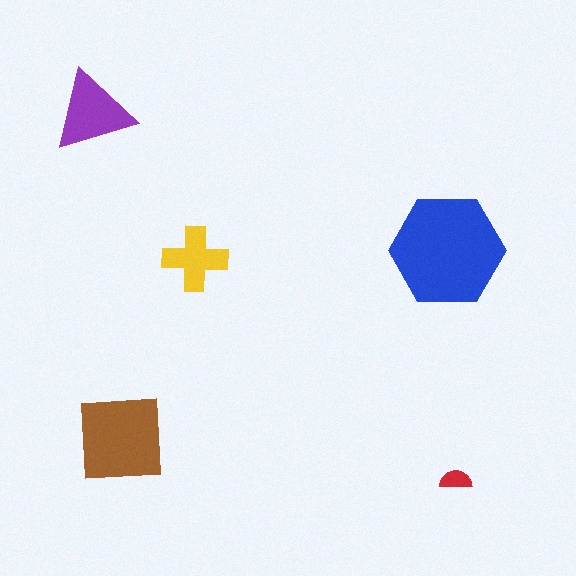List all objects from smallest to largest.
The red semicircle, the yellow cross, the purple triangle, the brown square, the blue hexagon.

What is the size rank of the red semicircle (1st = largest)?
5th.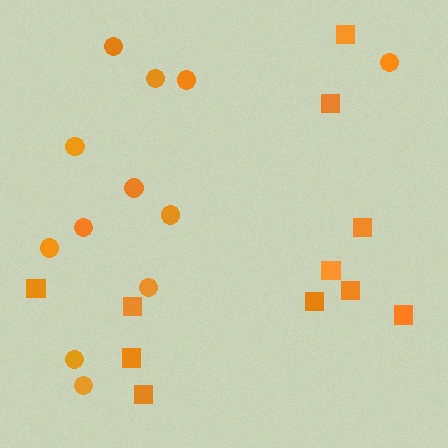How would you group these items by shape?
There are 2 groups: one group of circles (12) and one group of squares (11).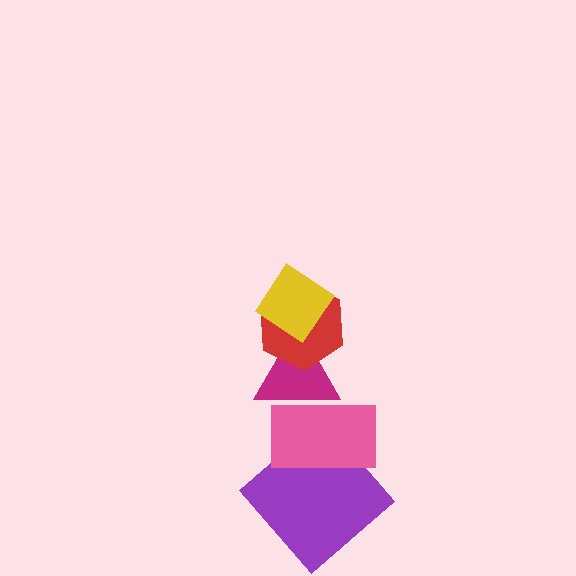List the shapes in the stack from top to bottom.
From top to bottom: the yellow diamond, the red hexagon, the magenta triangle, the pink rectangle, the purple diamond.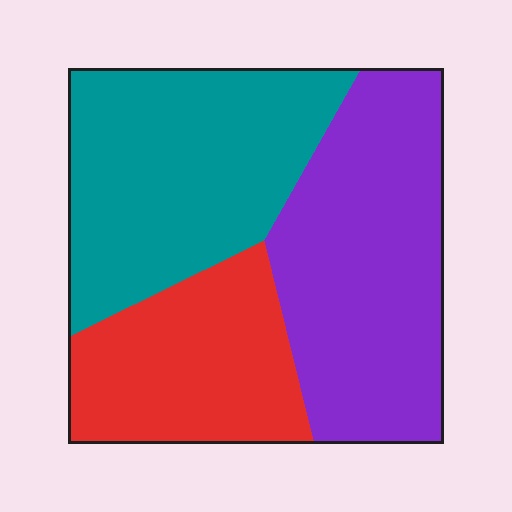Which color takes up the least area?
Red, at roughly 25%.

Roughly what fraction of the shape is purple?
Purple covers 38% of the shape.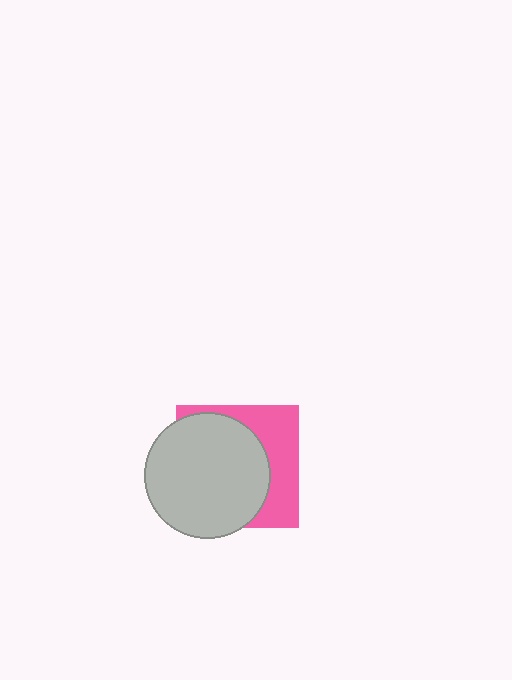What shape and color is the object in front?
The object in front is a light gray circle.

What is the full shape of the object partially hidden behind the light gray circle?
The partially hidden object is a pink square.